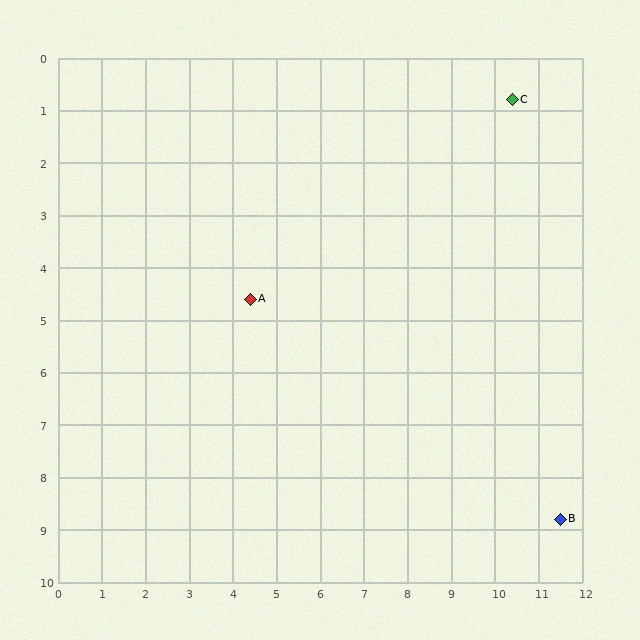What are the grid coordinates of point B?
Point B is at approximately (11.5, 8.8).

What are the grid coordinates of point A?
Point A is at approximately (4.4, 4.6).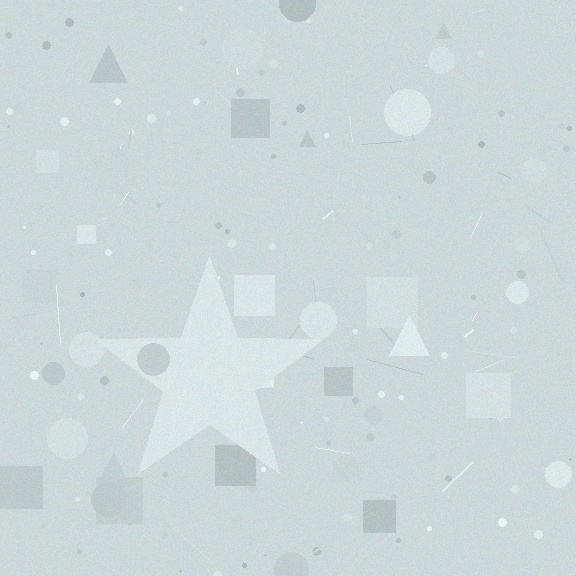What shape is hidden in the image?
A star is hidden in the image.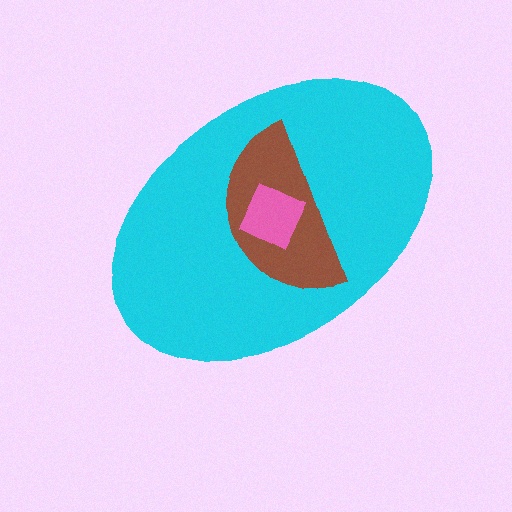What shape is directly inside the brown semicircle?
The pink square.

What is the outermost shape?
The cyan ellipse.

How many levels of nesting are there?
3.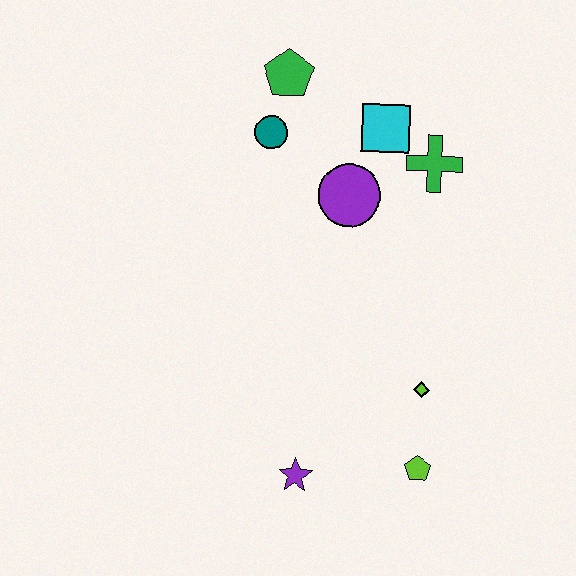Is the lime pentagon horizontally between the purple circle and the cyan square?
No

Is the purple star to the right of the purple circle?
No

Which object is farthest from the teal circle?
The lime pentagon is farthest from the teal circle.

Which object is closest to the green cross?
The cyan square is closest to the green cross.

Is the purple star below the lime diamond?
Yes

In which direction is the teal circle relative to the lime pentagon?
The teal circle is above the lime pentagon.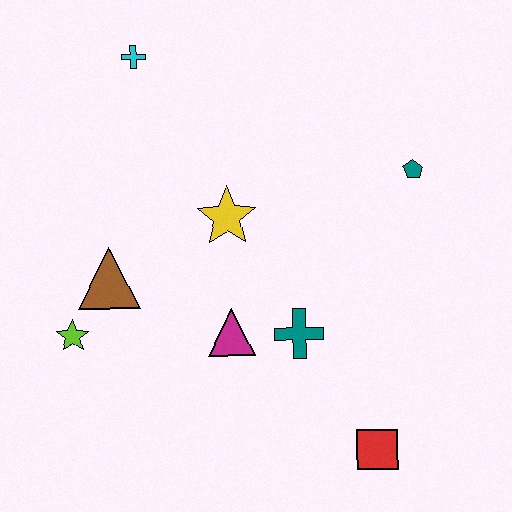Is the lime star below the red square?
No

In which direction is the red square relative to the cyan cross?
The red square is below the cyan cross.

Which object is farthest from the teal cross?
The cyan cross is farthest from the teal cross.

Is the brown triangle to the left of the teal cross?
Yes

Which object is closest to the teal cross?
The magenta triangle is closest to the teal cross.